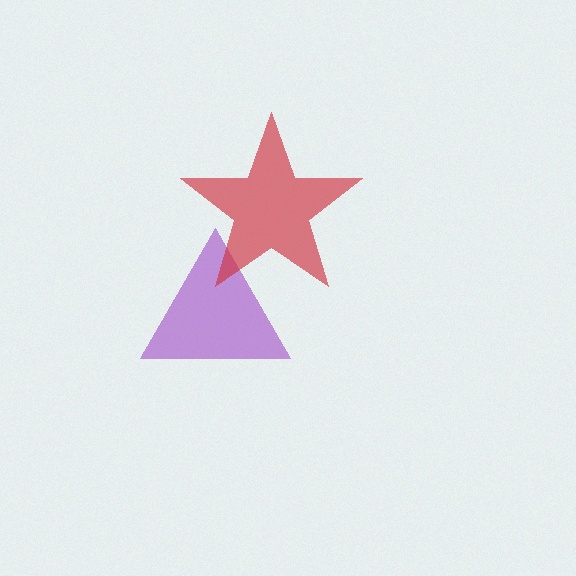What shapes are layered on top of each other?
The layered shapes are: a purple triangle, a red star.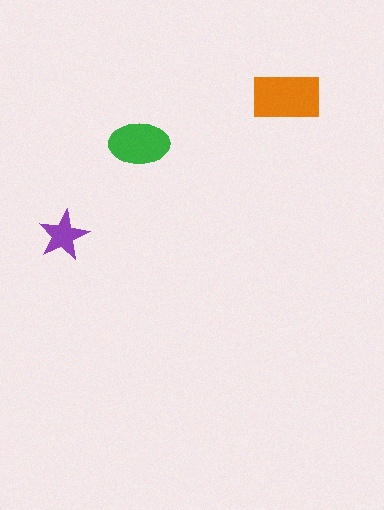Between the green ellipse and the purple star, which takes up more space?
The green ellipse.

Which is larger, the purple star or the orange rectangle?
The orange rectangle.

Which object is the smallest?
The purple star.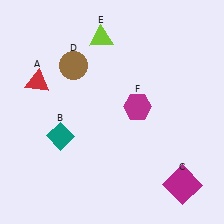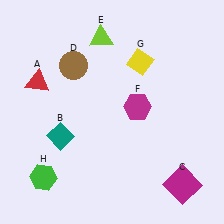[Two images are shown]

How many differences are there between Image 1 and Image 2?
There are 2 differences between the two images.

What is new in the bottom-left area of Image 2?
A green hexagon (H) was added in the bottom-left area of Image 2.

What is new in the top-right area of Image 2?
A yellow diamond (G) was added in the top-right area of Image 2.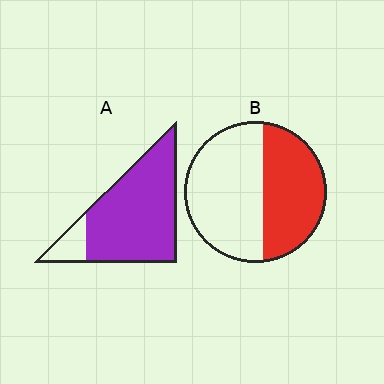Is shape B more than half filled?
No.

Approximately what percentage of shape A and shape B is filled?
A is approximately 85% and B is approximately 45%.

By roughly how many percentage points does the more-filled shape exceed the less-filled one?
By roughly 45 percentage points (A over B).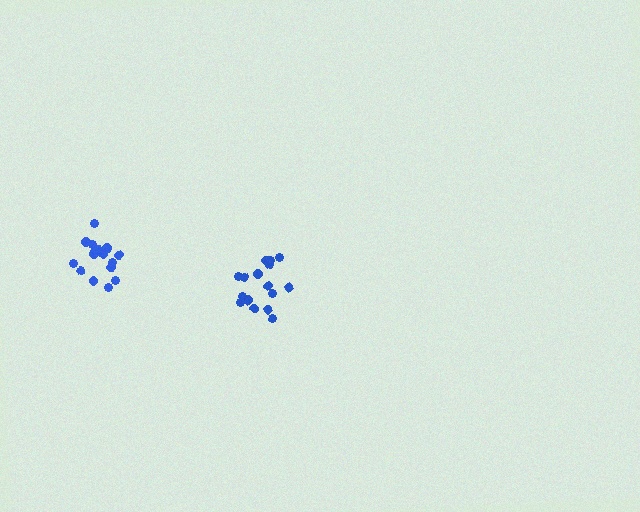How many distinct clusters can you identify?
There are 2 distinct clusters.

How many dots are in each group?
Group 1: 16 dots, Group 2: 15 dots (31 total).